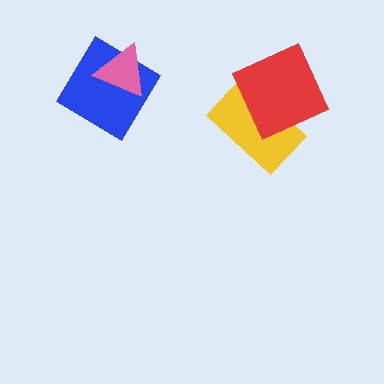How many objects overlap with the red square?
1 object overlaps with the red square.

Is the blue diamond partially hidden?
Yes, it is partially covered by another shape.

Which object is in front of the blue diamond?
The pink triangle is in front of the blue diamond.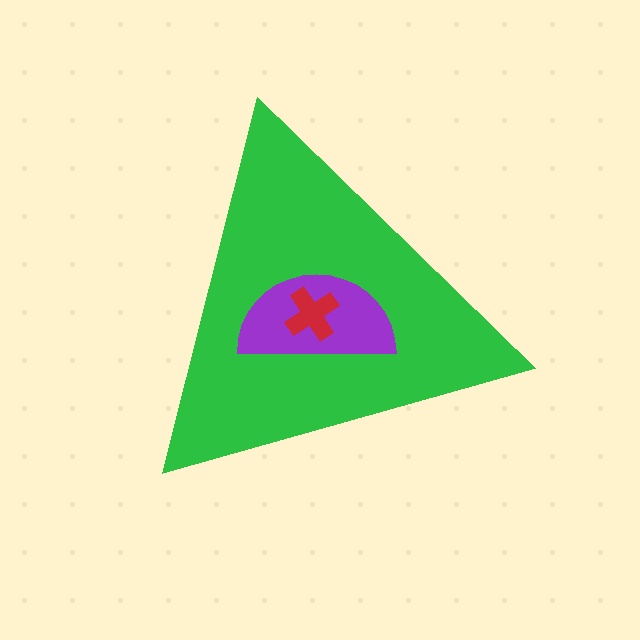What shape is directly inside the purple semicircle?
The red cross.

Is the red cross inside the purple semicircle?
Yes.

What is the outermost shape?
The green triangle.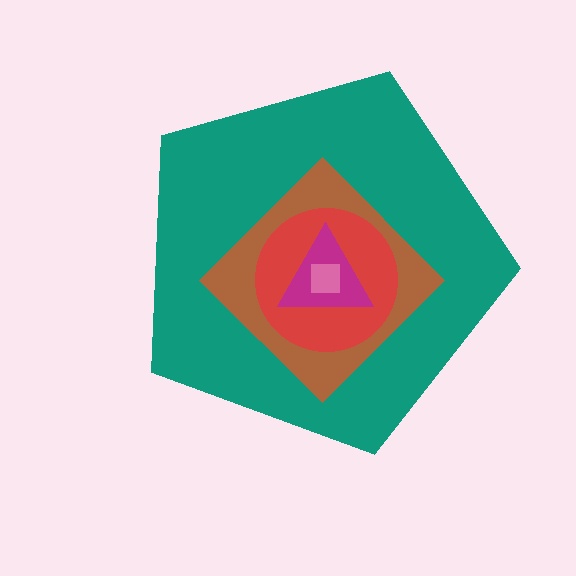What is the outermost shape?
The teal pentagon.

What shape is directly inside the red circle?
The magenta triangle.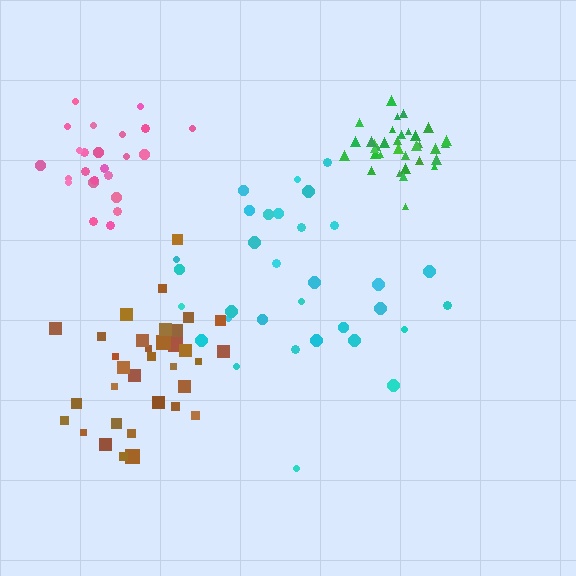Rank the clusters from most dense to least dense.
green, pink, brown, cyan.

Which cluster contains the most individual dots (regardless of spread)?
Brown (34).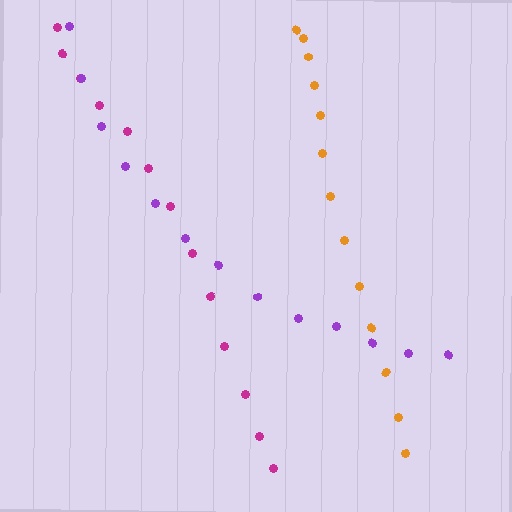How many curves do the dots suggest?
There are 3 distinct paths.